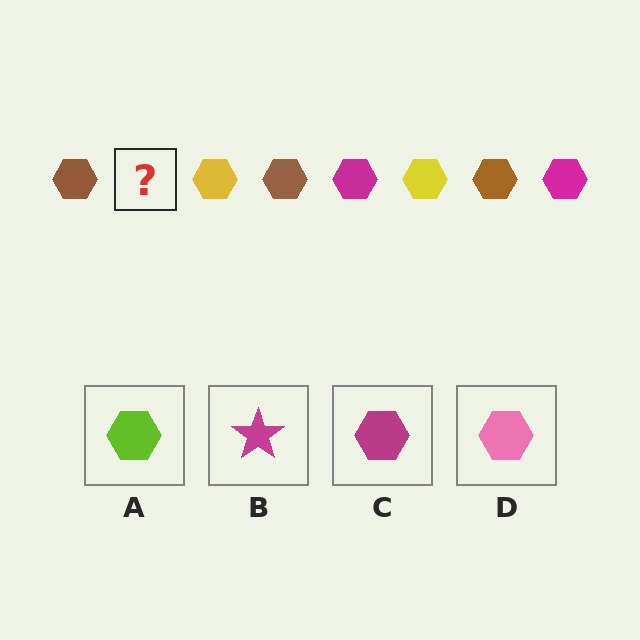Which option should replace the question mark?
Option C.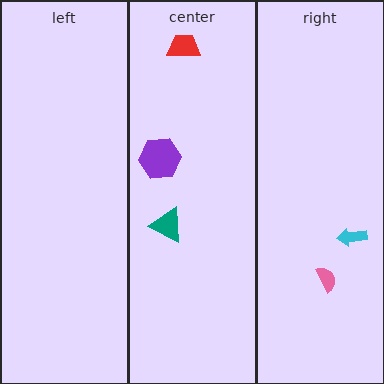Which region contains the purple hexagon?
The center region.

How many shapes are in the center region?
3.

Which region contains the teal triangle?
The center region.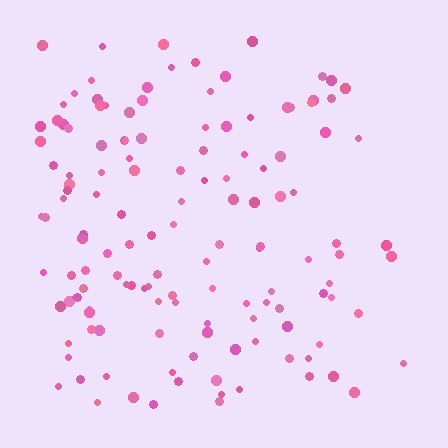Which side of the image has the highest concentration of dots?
The left.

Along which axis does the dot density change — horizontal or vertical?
Horizontal.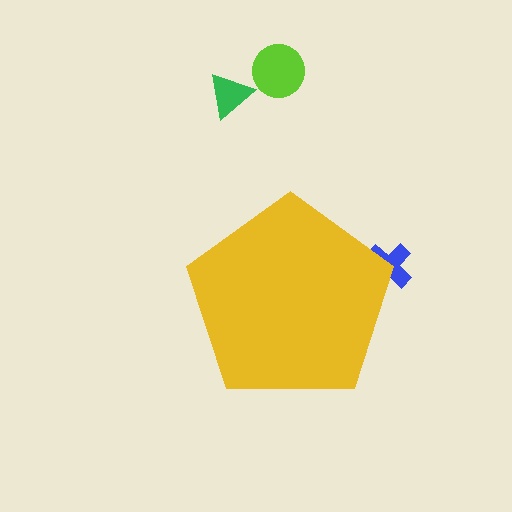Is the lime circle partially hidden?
No, the lime circle is fully visible.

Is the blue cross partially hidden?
Yes, the blue cross is partially hidden behind the yellow pentagon.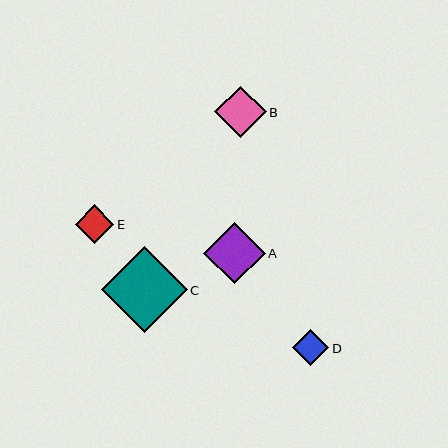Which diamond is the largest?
Diamond C is the largest with a size of approximately 86 pixels.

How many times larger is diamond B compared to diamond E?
Diamond B is approximately 1.3 times the size of diamond E.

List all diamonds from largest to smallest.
From largest to smallest: C, A, B, E, D.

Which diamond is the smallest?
Diamond D is the smallest with a size of approximately 36 pixels.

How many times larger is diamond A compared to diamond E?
Diamond A is approximately 1.6 times the size of diamond E.